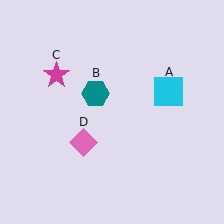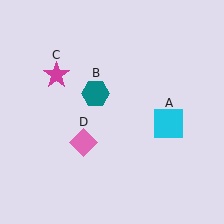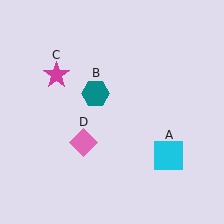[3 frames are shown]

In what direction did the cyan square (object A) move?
The cyan square (object A) moved down.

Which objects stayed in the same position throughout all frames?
Teal hexagon (object B) and magenta star (object C) and pink diamond (object D) remained stationary.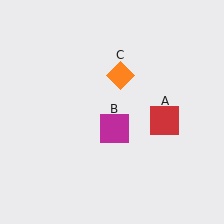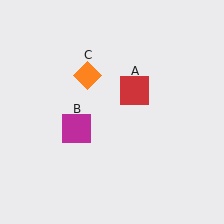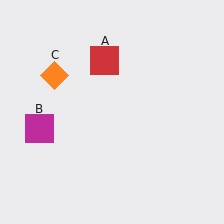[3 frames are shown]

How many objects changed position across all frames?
3 objects changed position: red square (object A), magenta square (object B), orange diamond (object C).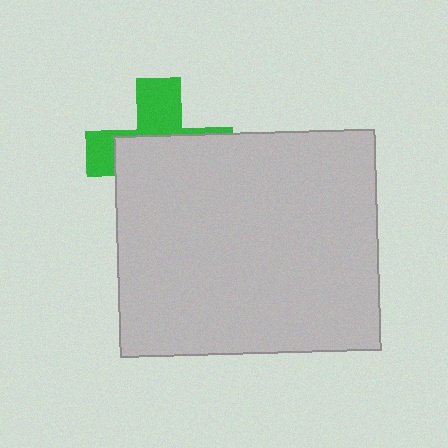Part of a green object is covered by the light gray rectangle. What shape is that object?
It is a cross.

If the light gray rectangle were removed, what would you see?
You would see the complete green cross.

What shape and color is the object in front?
The object in front is a light gray rectangle.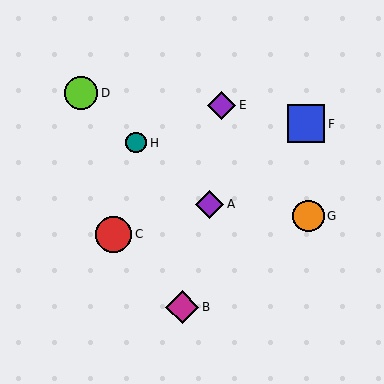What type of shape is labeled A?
Shape A is a purple diamond.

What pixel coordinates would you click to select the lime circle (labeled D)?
Click at (81, 93) to select the lime circle D.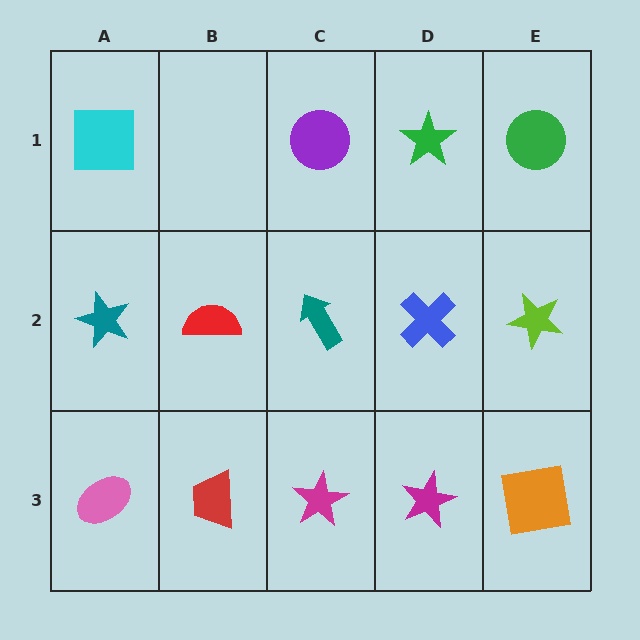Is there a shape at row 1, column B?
No, that cell is empty.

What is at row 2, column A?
A teal star.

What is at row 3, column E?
An orange square.